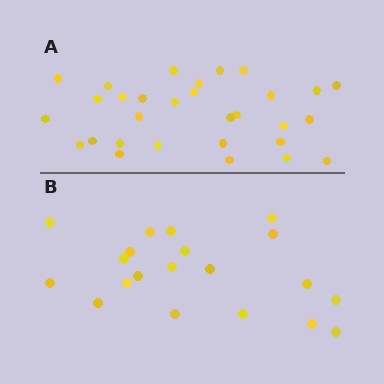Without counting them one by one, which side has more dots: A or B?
Region A (the top region) has more dots.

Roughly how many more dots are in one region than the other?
Region A has roughly 10 or so more dots than region B.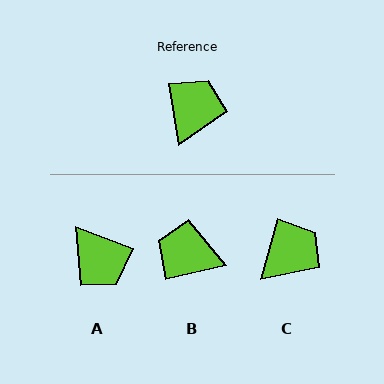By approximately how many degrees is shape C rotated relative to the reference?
Approximately 24 degrees clockwise.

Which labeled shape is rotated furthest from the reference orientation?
A, about 120 degrees away.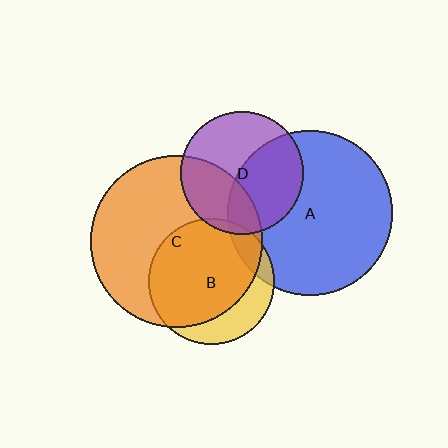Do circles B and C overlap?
Yes.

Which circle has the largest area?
Circle C (orange).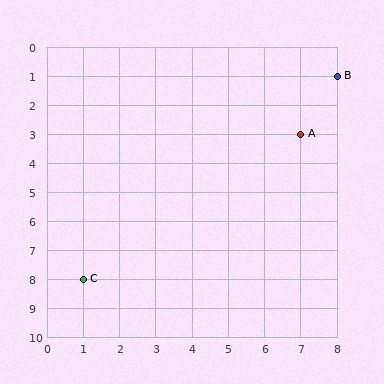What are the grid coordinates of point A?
Point A is at grid coordinates (7, 3).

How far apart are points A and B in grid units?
Points A and B are 1 column and 2 rows apart (about 2.2 grid units diagonally).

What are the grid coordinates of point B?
Point B is at grid coordinates (8, 1).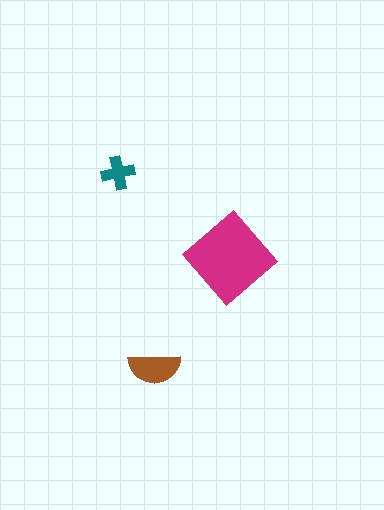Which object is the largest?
The magenta diamond.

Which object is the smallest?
The teal cross.